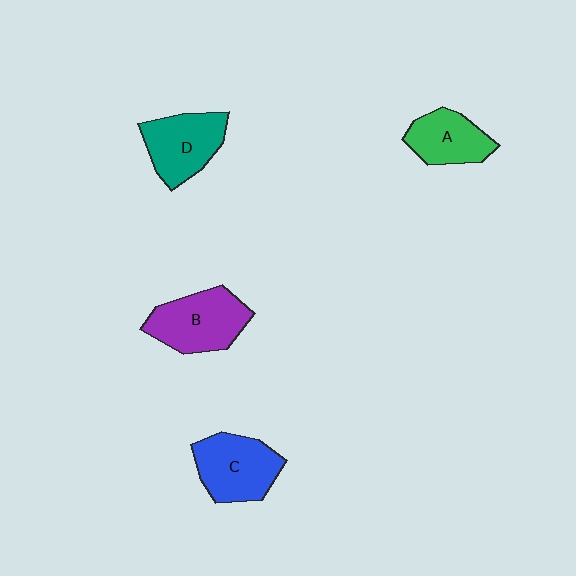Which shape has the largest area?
Shape B (purple).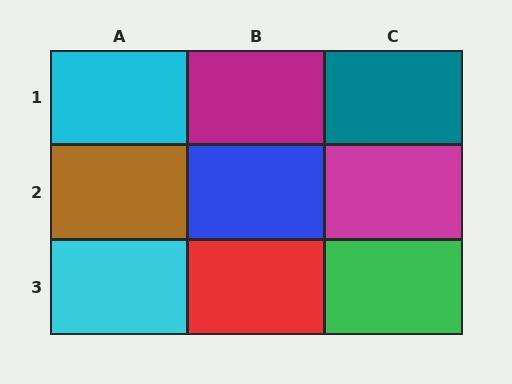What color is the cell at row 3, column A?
Cyan.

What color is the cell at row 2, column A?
Brown.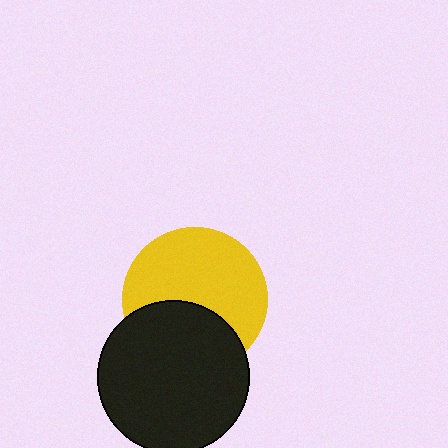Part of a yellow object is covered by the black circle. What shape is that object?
It is a circle.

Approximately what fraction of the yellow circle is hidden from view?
Roughly 37% of the yellow circle is hidden behind the black circle.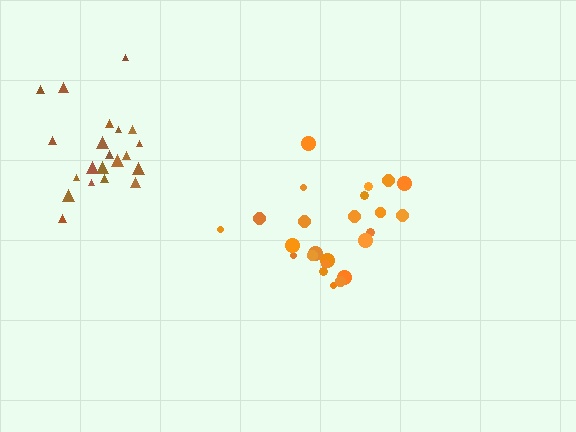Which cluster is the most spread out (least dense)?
Orange.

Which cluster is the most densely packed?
Brown.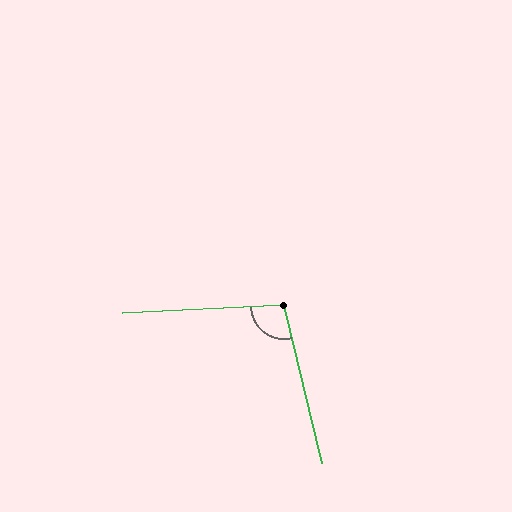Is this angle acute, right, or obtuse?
It is obtuse.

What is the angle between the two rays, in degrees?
Approximately 101 degrees.